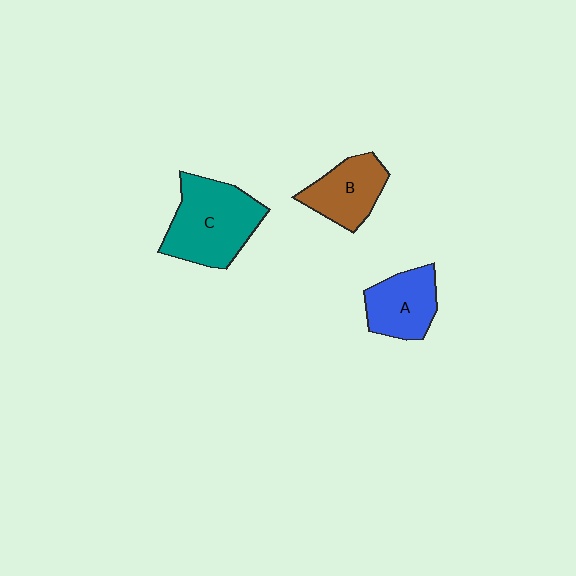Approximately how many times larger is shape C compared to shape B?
Approximately 1.5 times.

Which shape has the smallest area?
Shape B (brown).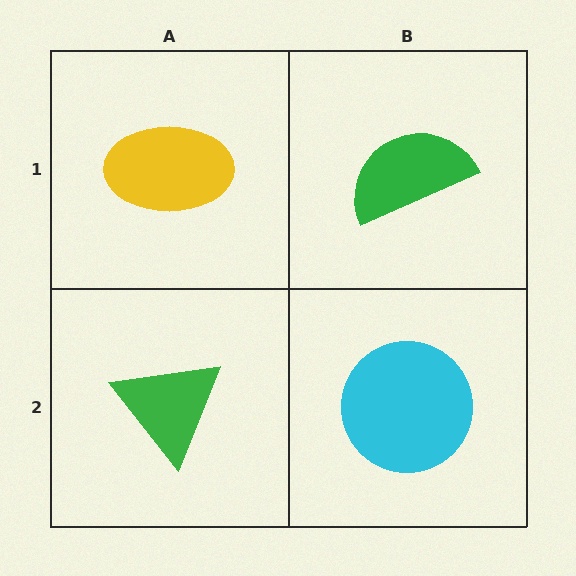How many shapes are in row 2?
2 shapes.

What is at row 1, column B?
A green semicircle.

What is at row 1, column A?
A yellow ellipse.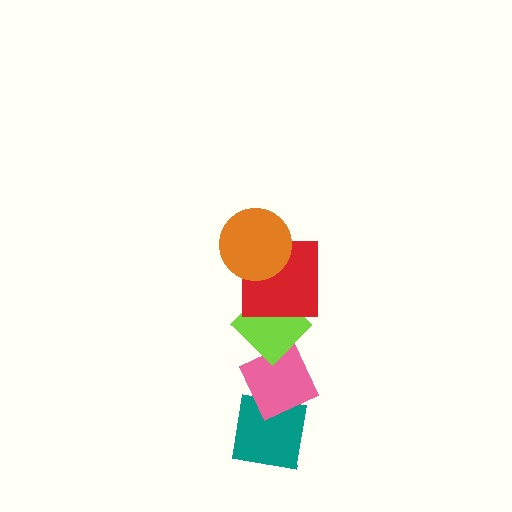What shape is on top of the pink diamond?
The lime diamond is on top of the pink diamond.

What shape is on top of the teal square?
The pink diamond is on top of the teal square.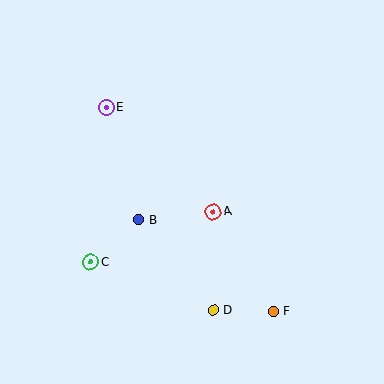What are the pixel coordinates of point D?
Point D is at (213, 310).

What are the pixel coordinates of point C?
Point C is at (91, 262).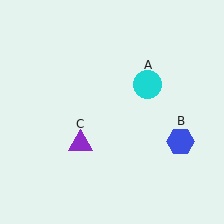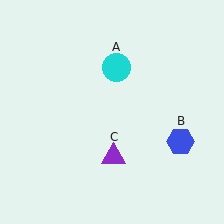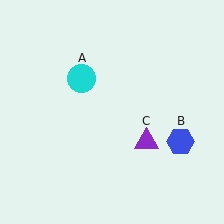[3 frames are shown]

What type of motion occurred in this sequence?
The cyan circle (object A), purple triangle (object C) rotated counterclockwise around the center of the scene.